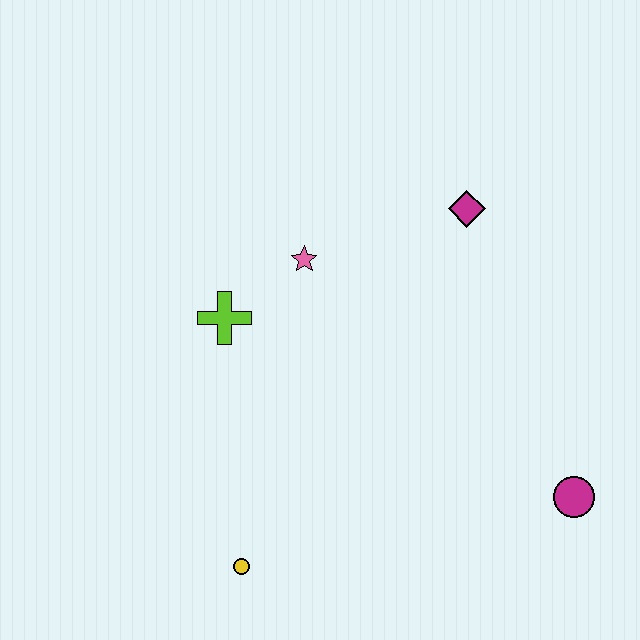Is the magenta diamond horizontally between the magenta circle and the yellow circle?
Yes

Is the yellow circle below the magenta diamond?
Yes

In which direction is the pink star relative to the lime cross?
The pink star is to the right of the lime cross.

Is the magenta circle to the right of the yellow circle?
Yes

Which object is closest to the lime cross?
The pink star is closest to the lime cross.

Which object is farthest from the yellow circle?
The magenta diamond is farthest from the yellow circle.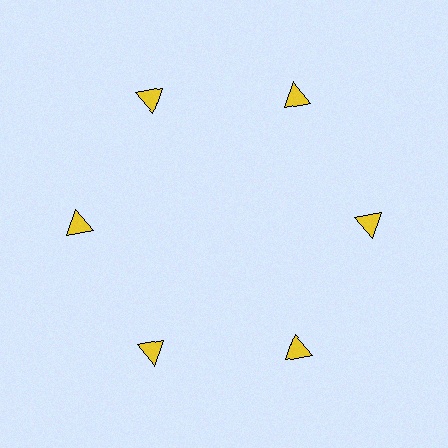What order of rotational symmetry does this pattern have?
This pattern has 6-fold rotational symmetry.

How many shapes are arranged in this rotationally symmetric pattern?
There are 6 shapes, arranged in 6 groups of 1.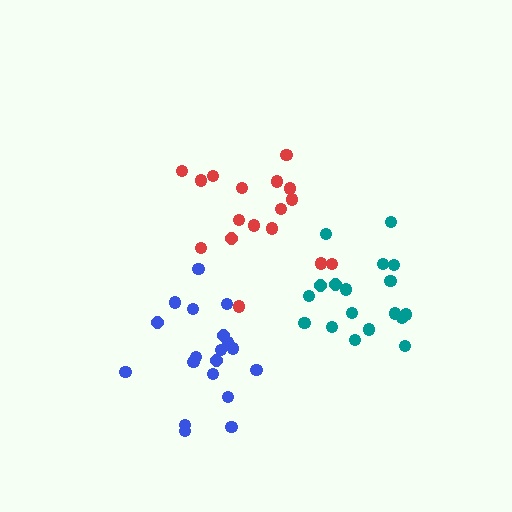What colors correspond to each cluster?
The clusters are colored: red, blue, teal.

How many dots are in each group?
Group 1: 17 dots, Group 2: 19 dots, Group 3: 18 dots (54 total).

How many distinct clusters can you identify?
There are 3 distinct clusters.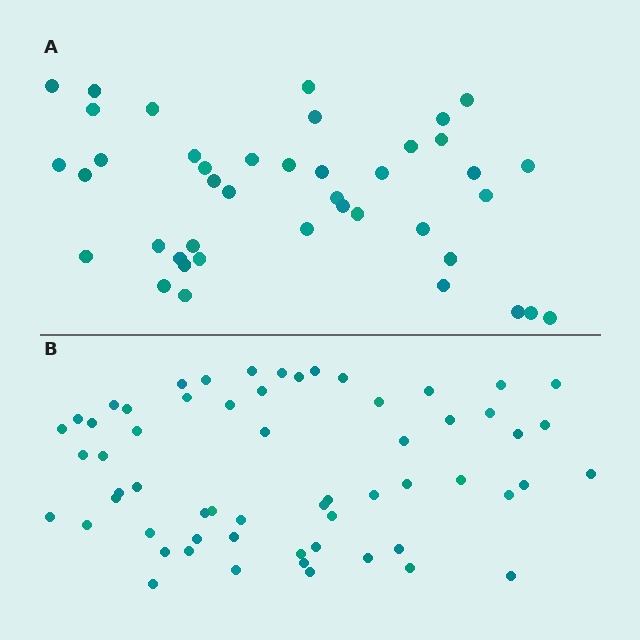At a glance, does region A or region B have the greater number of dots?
Region B (the bottom region) has more dots.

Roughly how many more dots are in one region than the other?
Region B has approximately 20 more dots than region A.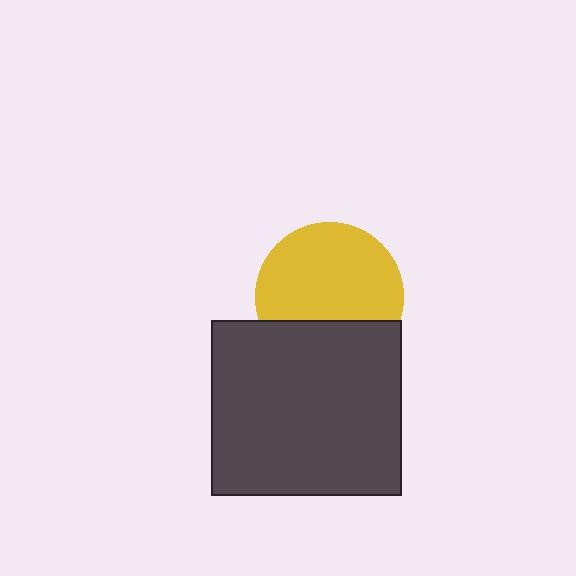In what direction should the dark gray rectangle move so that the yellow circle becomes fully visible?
The dark gray rectangle should move down. That is the shortest direction to clear the overlap and leave the yellow circle fully visible.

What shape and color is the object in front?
The object in front is a dark gray rectangle.